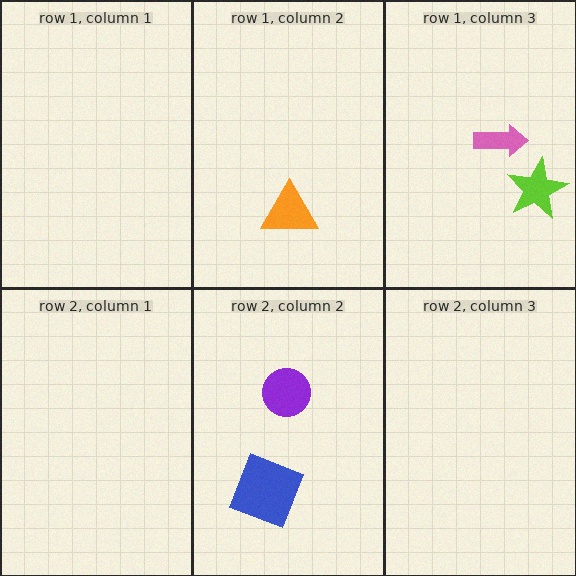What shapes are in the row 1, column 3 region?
The lime star, the pink arrow.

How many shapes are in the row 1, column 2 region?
1.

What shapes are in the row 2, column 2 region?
The purple circle, the blue square.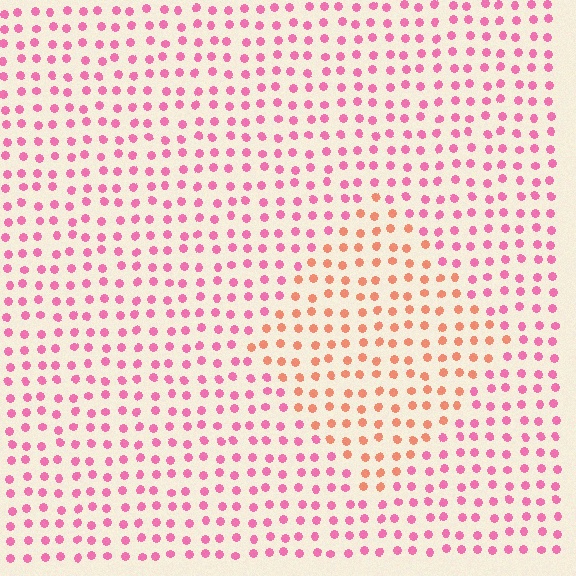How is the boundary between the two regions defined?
The boundary is defined purely by a slight shift in hue (about 43 degrees). Spacing, size, and orientation are identical on both sides.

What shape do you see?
I see a diamond.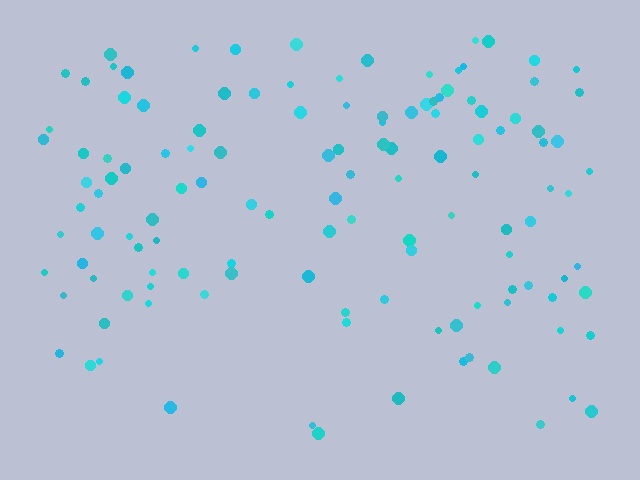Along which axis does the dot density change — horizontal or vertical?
Vertical.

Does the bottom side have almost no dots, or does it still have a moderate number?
Still a moderate number, just noticeably fewer than the top.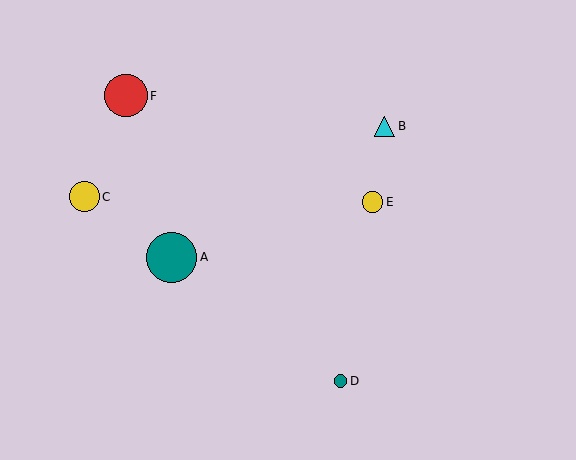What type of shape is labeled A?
Shape A is a teal circle.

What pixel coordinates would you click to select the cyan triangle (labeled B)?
Click at (385, 126) to select the cyan triangle B.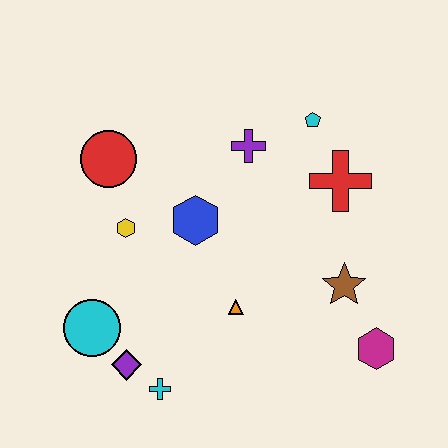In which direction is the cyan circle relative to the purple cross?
The cyan circle is below the purple cross.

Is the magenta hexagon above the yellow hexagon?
No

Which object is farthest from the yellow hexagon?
The magenta hexagon is farthest from the yellow hexagon.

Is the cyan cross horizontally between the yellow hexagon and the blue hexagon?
Yes